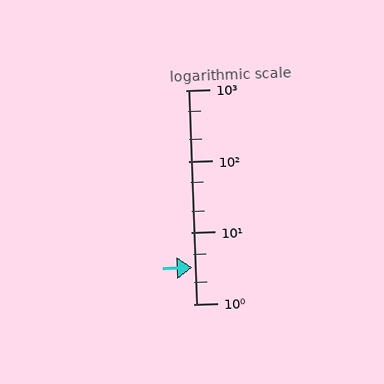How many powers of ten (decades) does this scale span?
The scale spans 3 decades, from 1 to 1000.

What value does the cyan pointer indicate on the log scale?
The pointer indicates approximately 3.2.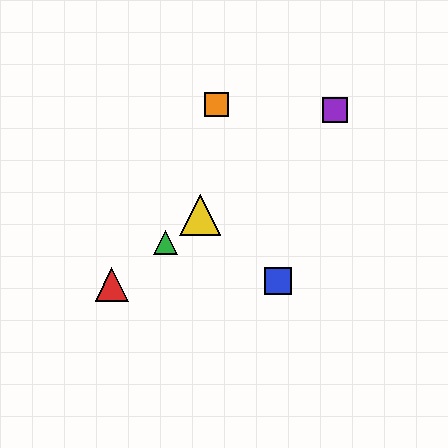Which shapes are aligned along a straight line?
The red triangle, the green triangle, the yellow triangle, the purple square are aligned along a straight line.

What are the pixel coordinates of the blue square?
The blue square is at (278, 281).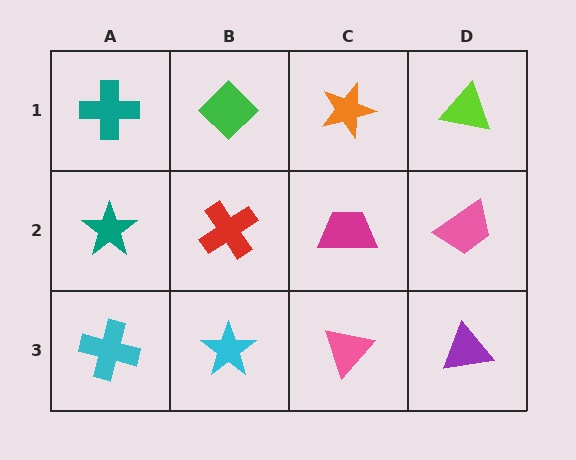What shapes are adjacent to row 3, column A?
A teal star (row 2, column A), a cyan star (row 3, column B).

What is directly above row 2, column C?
An orange star.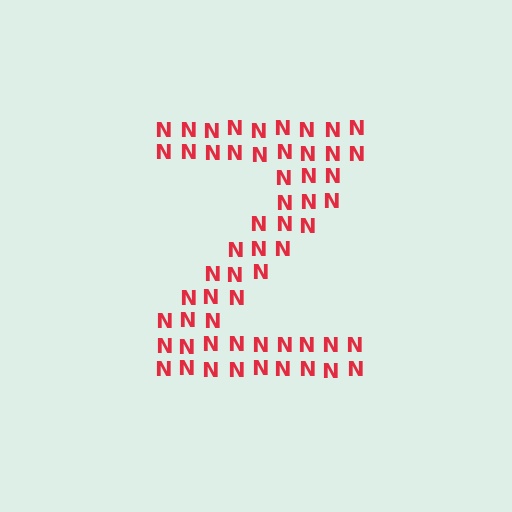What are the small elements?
The small elements are letter N's.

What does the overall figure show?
The overall figure shows the letter Z.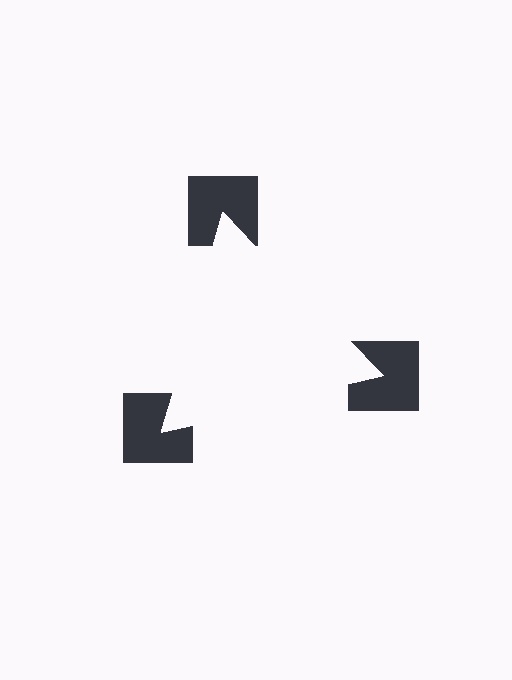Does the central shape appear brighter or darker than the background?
It typically appears slightly brighter than the background, even though no actual brightness change is drawn.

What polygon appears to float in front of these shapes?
An illusory triangle — its edges are inferred from the aligned wedge cuts in the notched squares, not physically drawn.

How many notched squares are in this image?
There are 3 — one at each vertex of the illusory triangle.